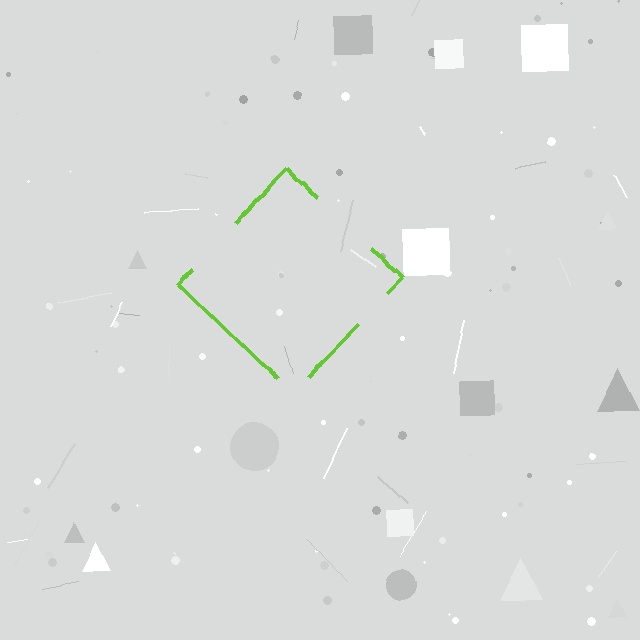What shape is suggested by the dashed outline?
The dashed outline suggests a diamond.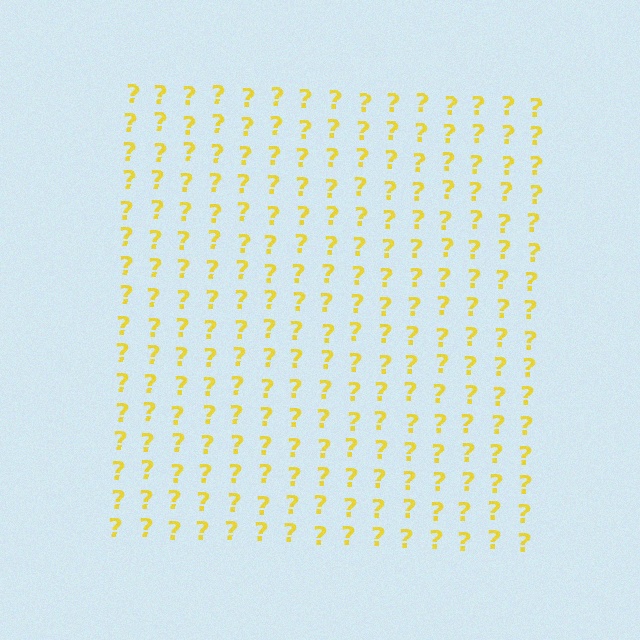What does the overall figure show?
The overall figure shows a square.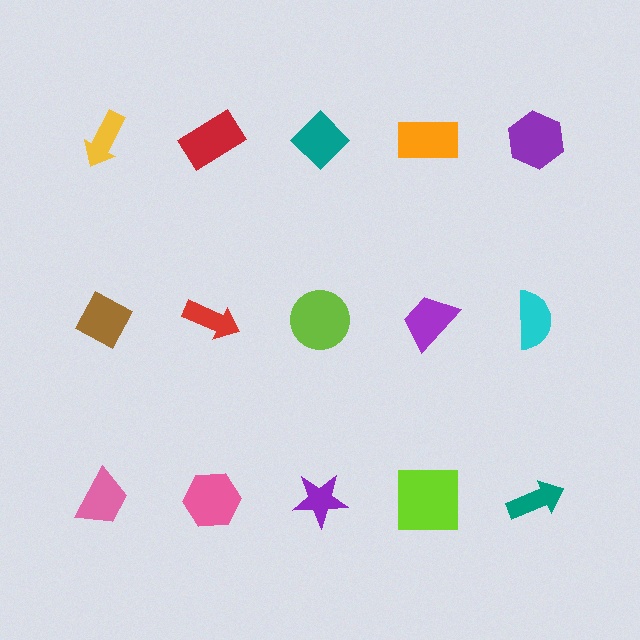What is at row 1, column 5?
A purple hexagon.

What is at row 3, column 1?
A pink trapezoid.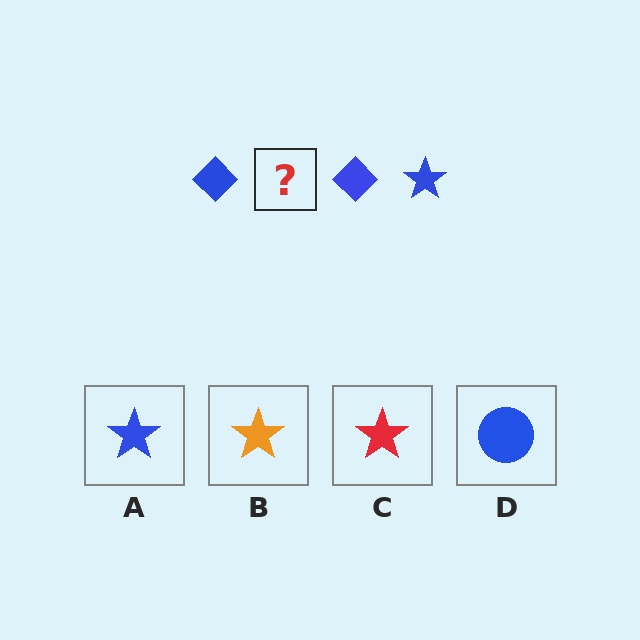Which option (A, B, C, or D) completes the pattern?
A.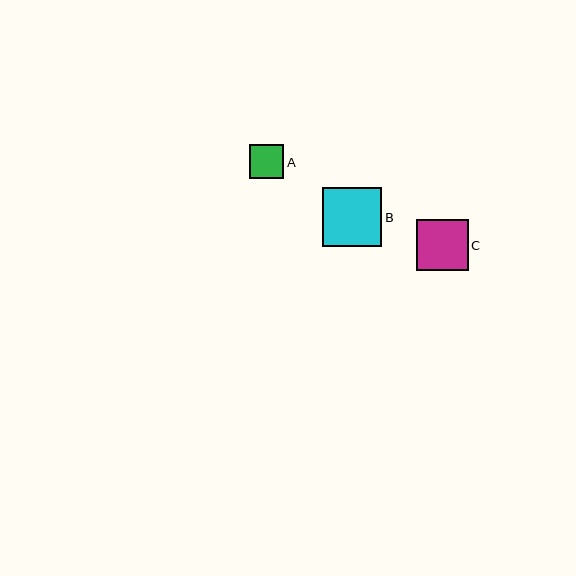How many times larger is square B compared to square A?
Square B is approximately 1.7 times the size of square A.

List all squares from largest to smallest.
From largest to smallest: B, C, A.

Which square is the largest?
Square B is the largest with a size of approximately 59 pixels.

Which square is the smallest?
Square A is the smallest with a size of approximately 34 pixels.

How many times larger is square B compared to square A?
Square B is approximately 1.7 times the size of square A.